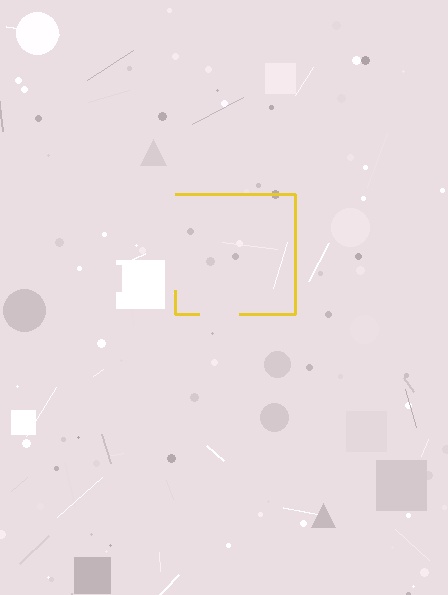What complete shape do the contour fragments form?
The contour fragments form a square.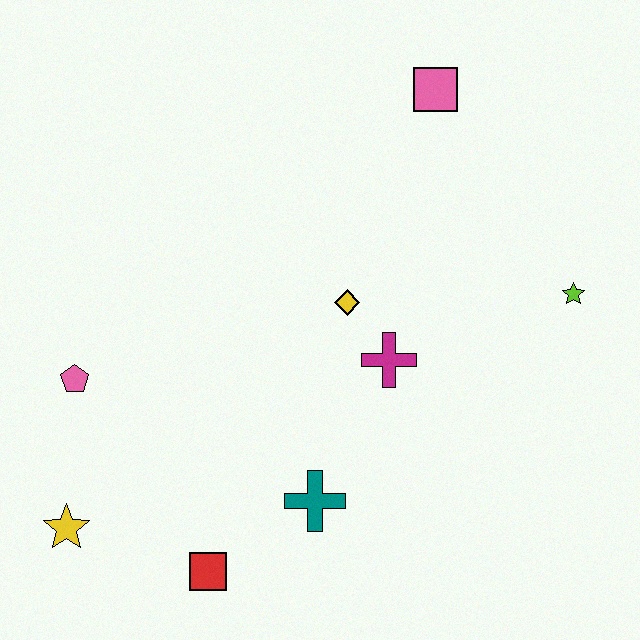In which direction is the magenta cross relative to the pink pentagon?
The magenta cross is to the right of the pink pentagon.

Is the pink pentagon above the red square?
Yes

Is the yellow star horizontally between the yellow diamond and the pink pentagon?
No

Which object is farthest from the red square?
The pink square is farthest from the red square.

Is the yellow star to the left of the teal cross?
Yes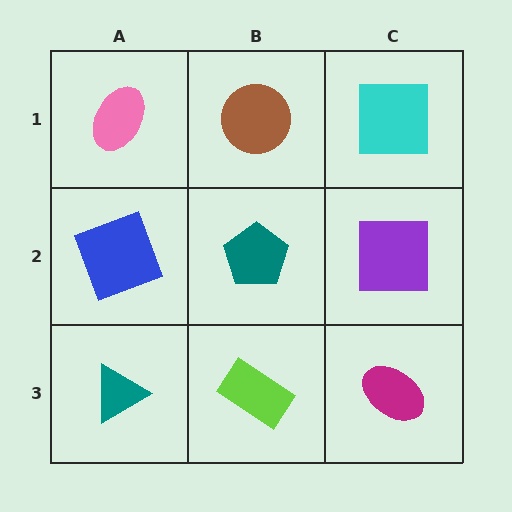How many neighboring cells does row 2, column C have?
3.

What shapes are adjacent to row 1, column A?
A blue square (row 2, column A), a brown circle (row 1, column B).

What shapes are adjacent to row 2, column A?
A pink ellipse (row 1, column A), a teal triangle (row 3, column A), a teal pentagon (row 2, column B).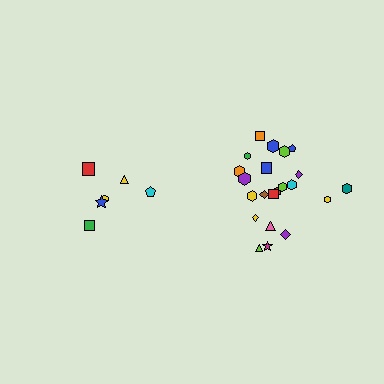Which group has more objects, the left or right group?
The right group.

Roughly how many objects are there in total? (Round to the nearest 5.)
Roughly 30 objects in total.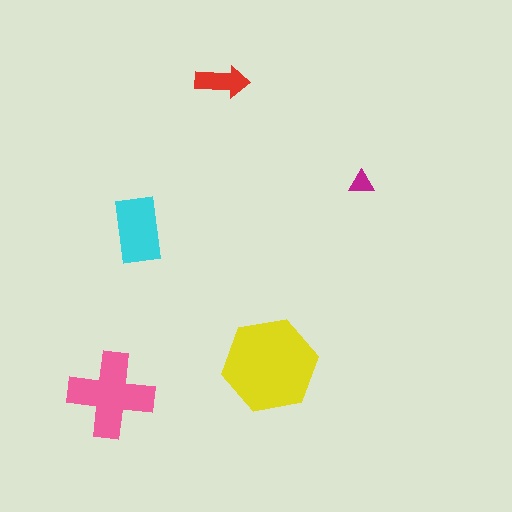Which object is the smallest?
The magenta triangle.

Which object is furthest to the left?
The pink cross is leftmost.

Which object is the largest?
The yellow hexagon.